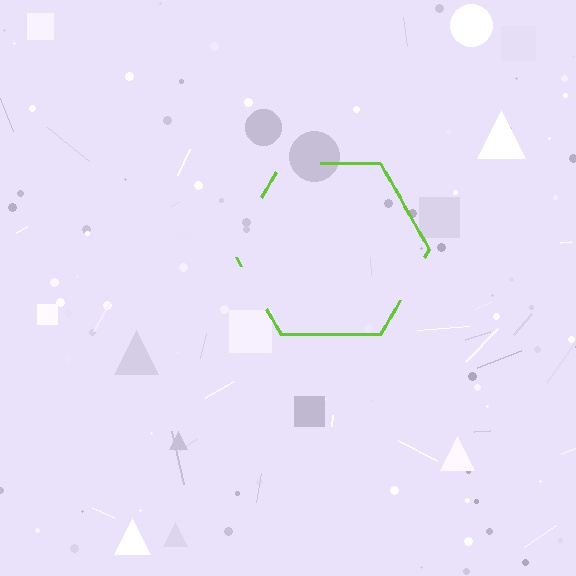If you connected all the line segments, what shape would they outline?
They would outline a hexagon.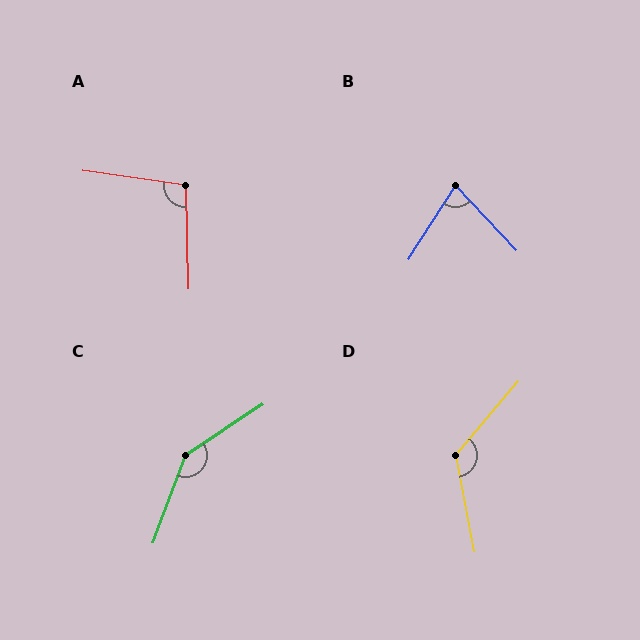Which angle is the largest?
C, at approximately 144 degrees.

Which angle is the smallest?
B, at approximately 76 degrees.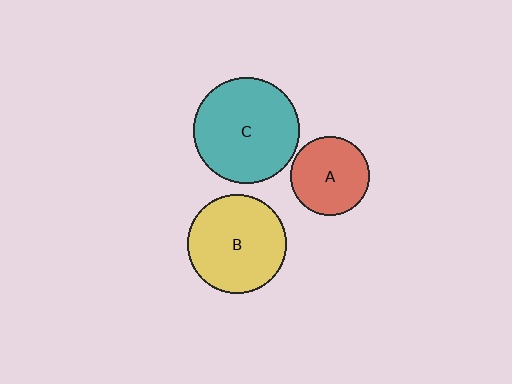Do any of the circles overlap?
No, none of the circles overlap.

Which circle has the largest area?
Circle C (teal).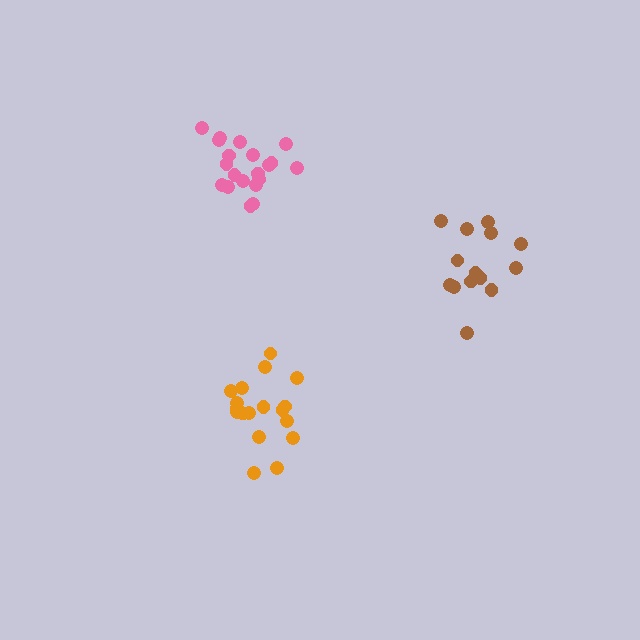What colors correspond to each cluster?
The clusters are colored: brown, pink, orange.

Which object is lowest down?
The orange cluster is bottommost.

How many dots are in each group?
Group 1: 14 dots, Group 2: 20 dots, Group 3: 18 dots (52 total).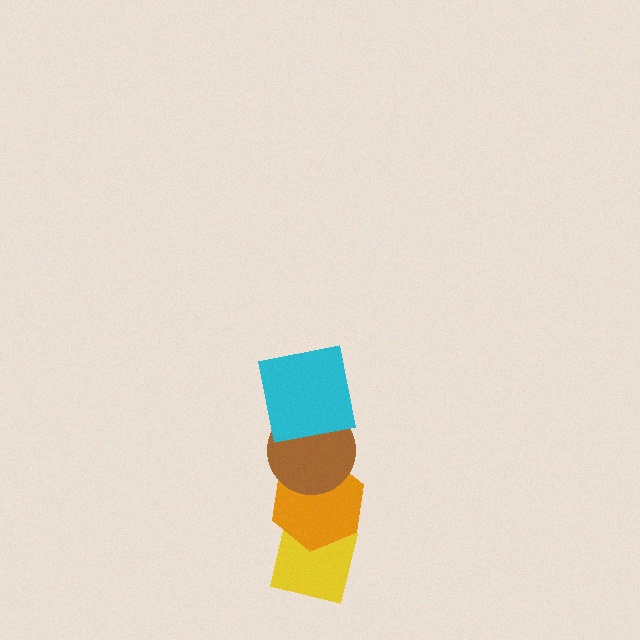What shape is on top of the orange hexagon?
The brown circle is on top of the orange hexagon.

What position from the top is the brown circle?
The brown circle is 2nd from the top.